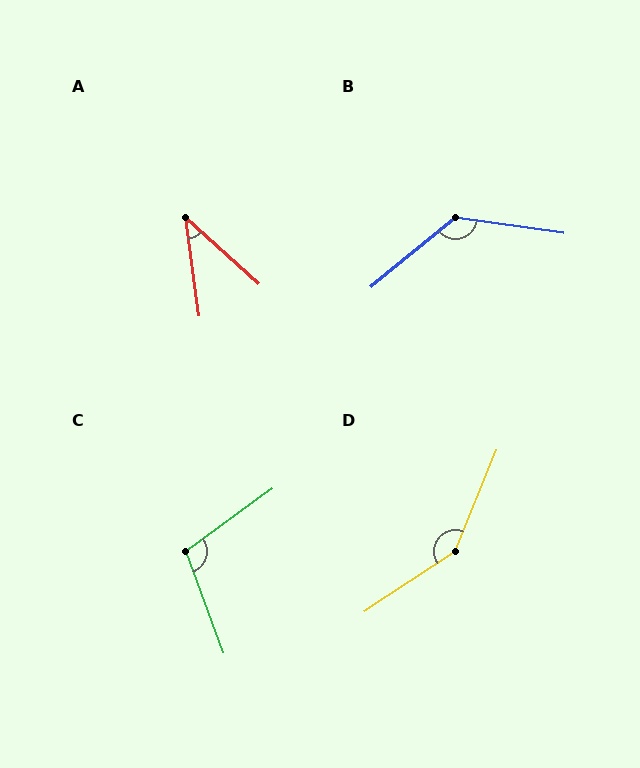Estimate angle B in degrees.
Approximately 132 degrees.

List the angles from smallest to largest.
A (40°), C (106°), B (132°), D (146°).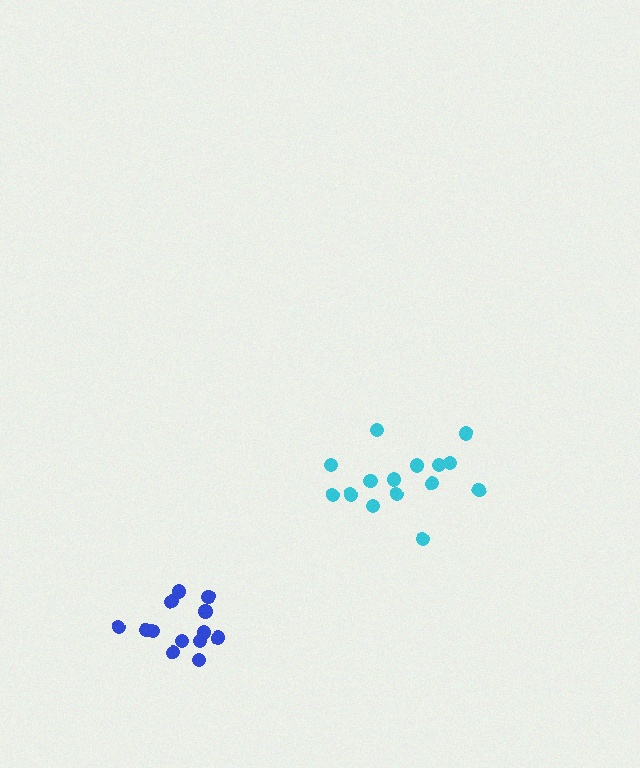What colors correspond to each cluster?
The clusters are colored: cyan, blue.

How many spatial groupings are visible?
There are 2 spatial groupings.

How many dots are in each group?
Group 1: 15 dots, Group 2: 14 dots (29 total).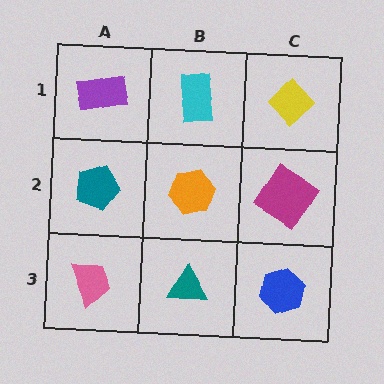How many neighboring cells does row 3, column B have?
3.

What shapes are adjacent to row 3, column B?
An orange hexagon (row 2, column B), a pink trapezoid (row 3, column A), a blue hexagon (row 3, column C).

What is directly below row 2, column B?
A teal triangle.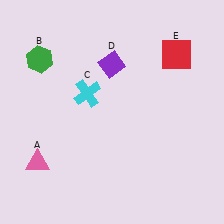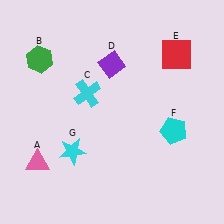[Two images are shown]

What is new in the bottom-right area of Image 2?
A cyan pentagon (F) was added in the bottom-right area of Image 2.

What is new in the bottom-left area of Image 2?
A cyan star (G) was added in the bottom-left area of Image 2.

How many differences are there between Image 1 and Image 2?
There are 2 differences between the two images.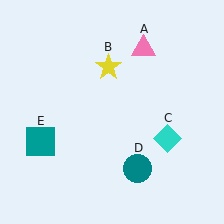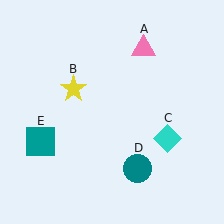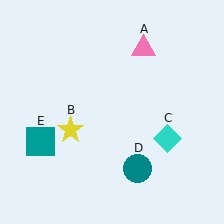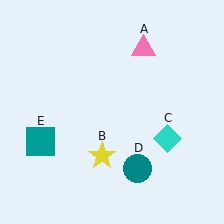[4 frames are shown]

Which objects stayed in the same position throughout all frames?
Pink triangle (object A) and cyan diamond (object C) and teal circle (object D) and teal square (object E) remained stationary.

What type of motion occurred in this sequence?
The yellow star (object B) rotated counterclockwise around the center of the scene.